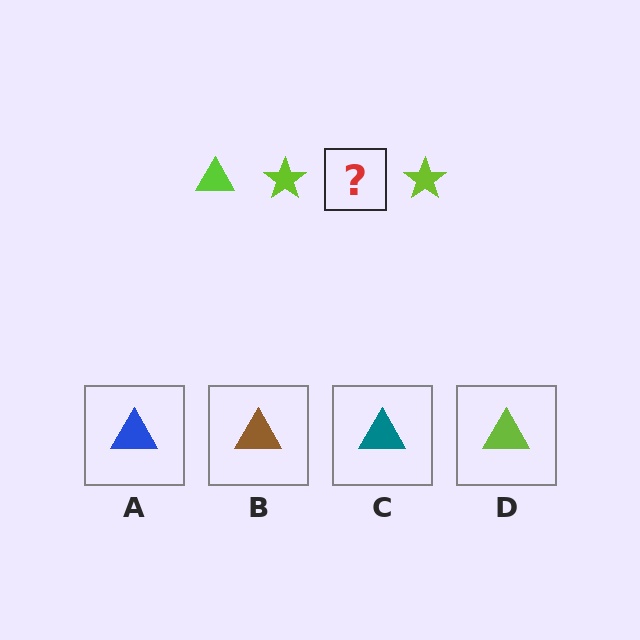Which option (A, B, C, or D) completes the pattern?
D.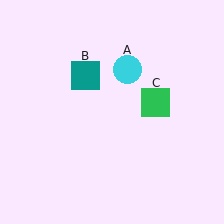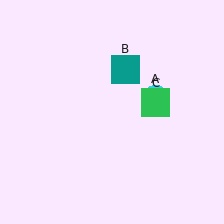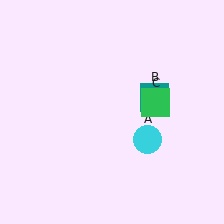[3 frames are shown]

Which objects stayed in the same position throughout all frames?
Green square (object C) remained stationary.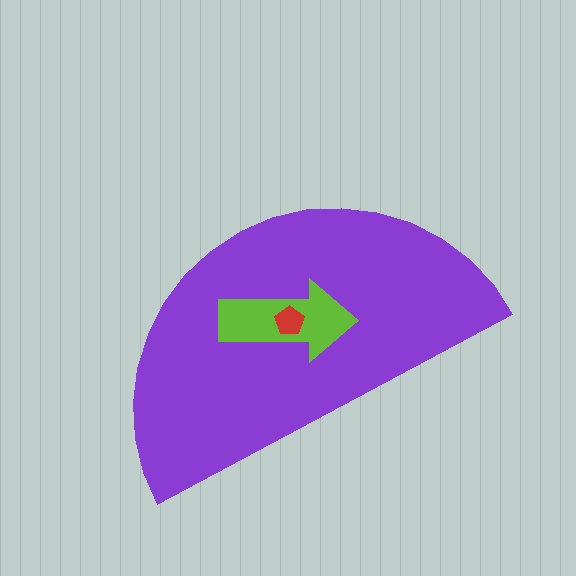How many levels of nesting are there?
3.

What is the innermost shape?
The red pentagon.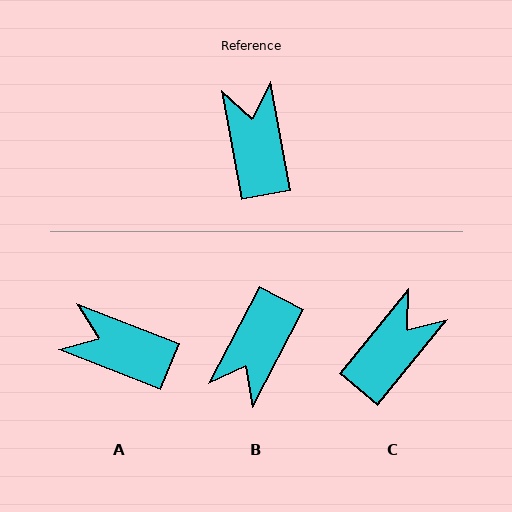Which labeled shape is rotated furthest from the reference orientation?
B, about 142 degrees away.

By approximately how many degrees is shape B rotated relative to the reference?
Approximately 142 degrees counter-clockwise.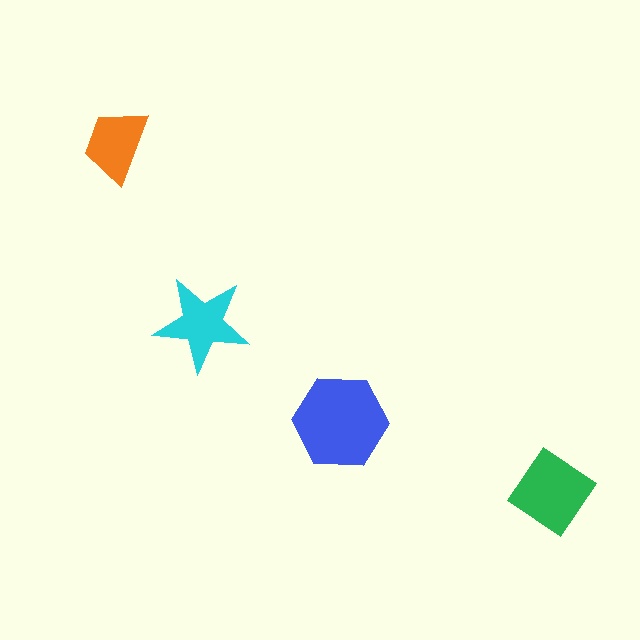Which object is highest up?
The orange trapezoid is topmost.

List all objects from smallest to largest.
The orange trapezoid, the cyan star, the green diamond, the blue hexagon.